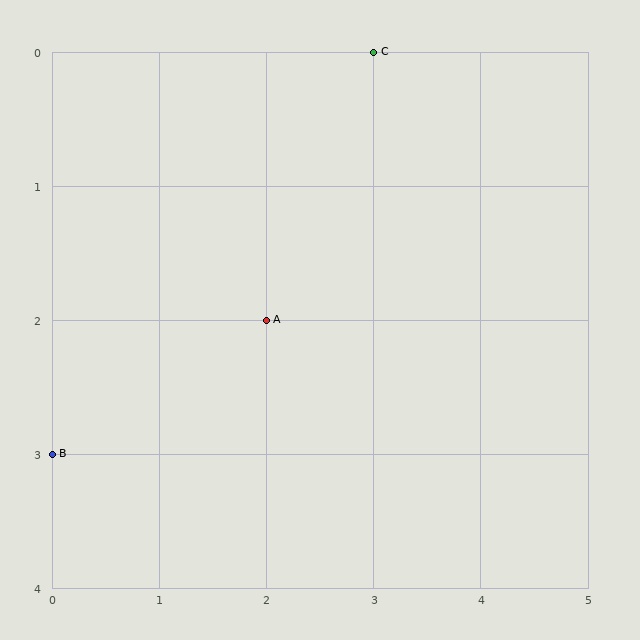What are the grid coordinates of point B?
Point B is at grid coordinates (0, 3).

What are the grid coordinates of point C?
Point C is at grid coordinates (3, 0).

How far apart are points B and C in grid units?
Points B and C are 3 columns and 3 rows apart (about 4.2 grid units diagonally).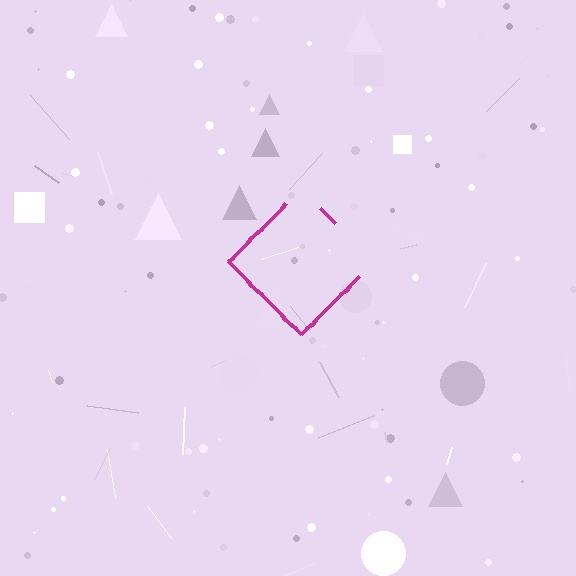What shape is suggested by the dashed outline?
The dashed outline suggests a diamond.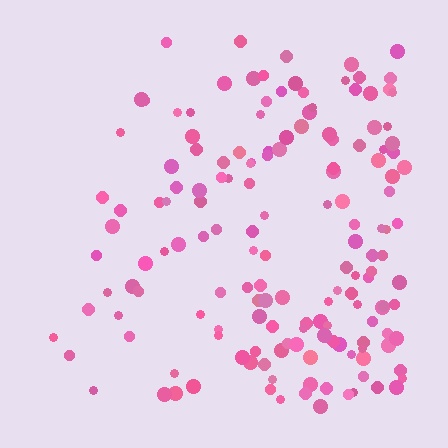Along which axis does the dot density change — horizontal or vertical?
Horizontal.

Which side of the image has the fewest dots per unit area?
The left.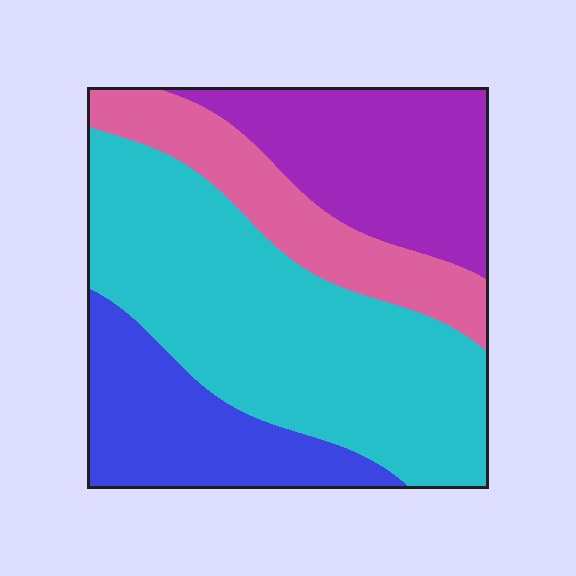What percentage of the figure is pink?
Pink takes up about one sixth (1/6) of the figure.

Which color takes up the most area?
Cyan, at roughly 45%.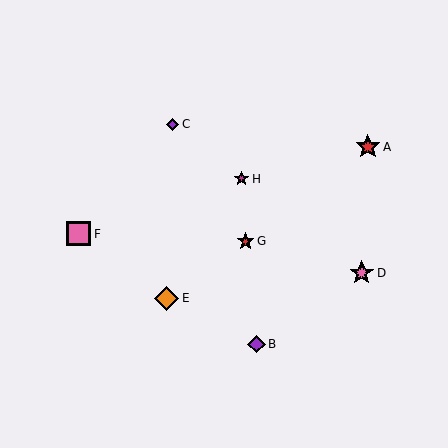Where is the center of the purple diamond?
The center of the purple diamond is at (257, 344).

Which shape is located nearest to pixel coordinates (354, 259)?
The pink star (labeled D) at (362, 273) is nearest to that location.